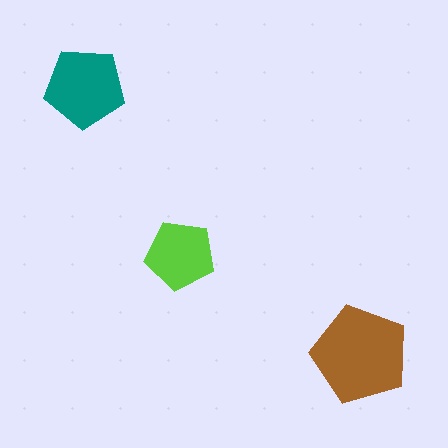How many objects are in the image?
There are 3 objects in the image.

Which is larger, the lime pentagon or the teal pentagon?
The teal one.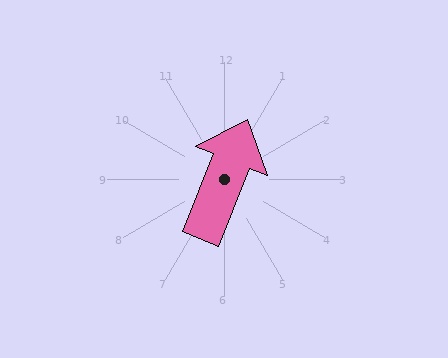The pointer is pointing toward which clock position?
Roughly 1 o'clock.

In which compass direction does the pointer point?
North.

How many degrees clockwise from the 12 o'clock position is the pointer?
Approximately 22 degrees.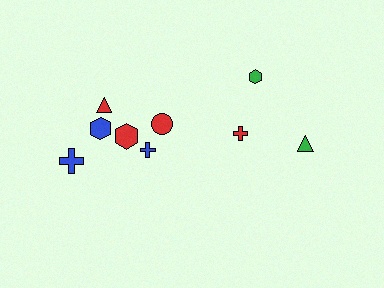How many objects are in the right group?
There are 3 objects.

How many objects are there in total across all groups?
There are 9 objects.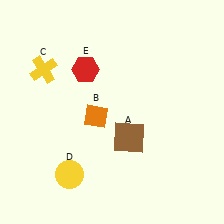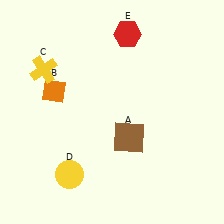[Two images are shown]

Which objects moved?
The objects that moved are: the orange diamond (B), the red hexagon (E).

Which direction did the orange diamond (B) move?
The orange diamond (B) moved left.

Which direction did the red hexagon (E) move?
The red hexagon (E) moved right.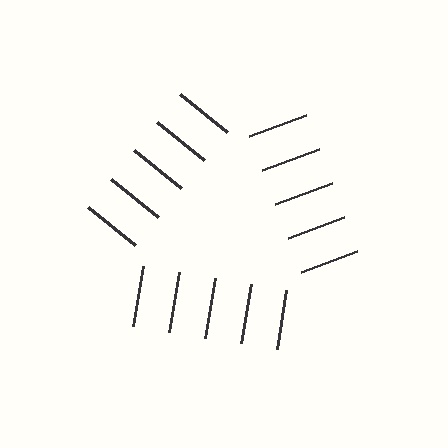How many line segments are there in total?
15 — 5 along each of the 3 edges.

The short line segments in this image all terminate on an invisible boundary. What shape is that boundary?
An illusory triangle — the line segments terminate on its edges but no continuous stroke is drawn.